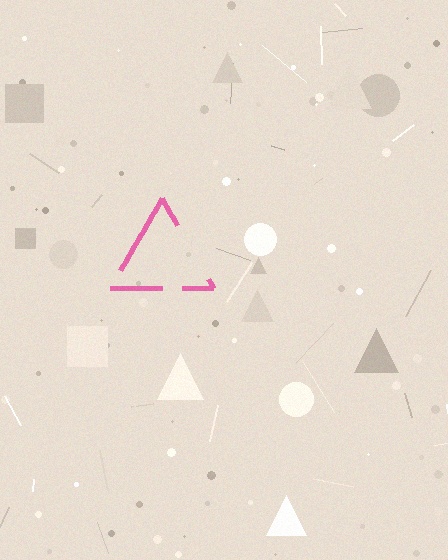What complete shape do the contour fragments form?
The contour fragments form a triangle.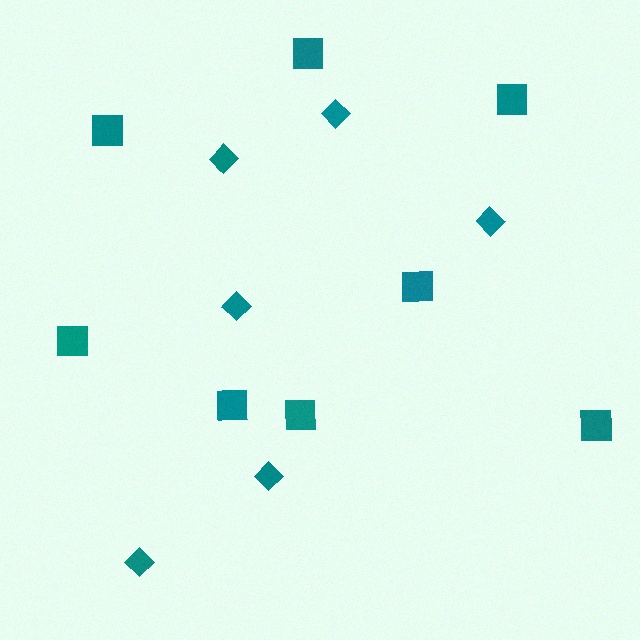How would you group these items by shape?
There are 2 groups: one group of squares (8) and one group of diamonds (6).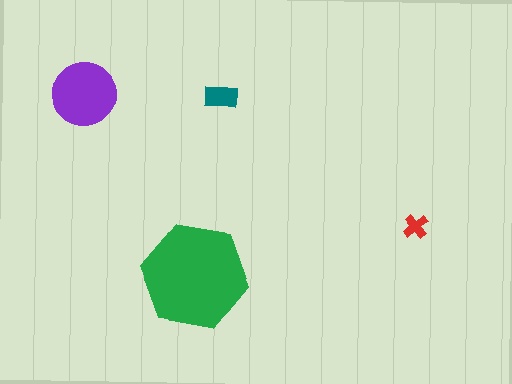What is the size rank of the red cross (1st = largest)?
4th.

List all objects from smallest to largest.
The red cross, the teal rectangle, the purple circle, the green hexagon.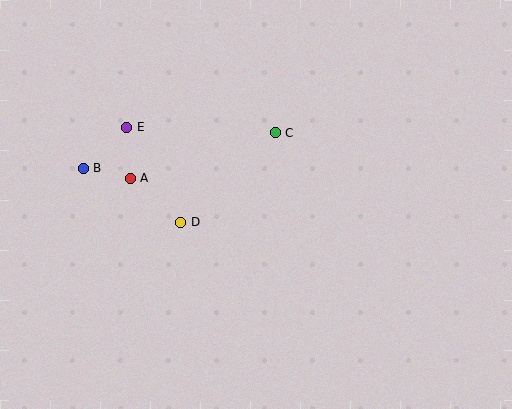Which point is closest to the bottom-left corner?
Point B is closest to the bottom-left corner.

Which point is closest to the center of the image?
Point C at (275, 133) is closest to the center.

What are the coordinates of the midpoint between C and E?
The midpoint between C and E is at (201, 130).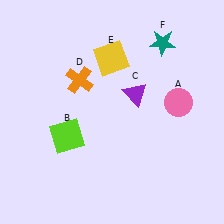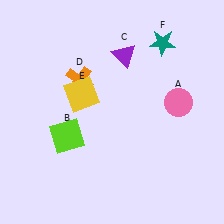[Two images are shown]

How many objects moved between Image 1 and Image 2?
2 objects moved between the two images.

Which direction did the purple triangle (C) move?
The purple triangle (C) moved up.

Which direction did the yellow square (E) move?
The yellow square (E) moved down.